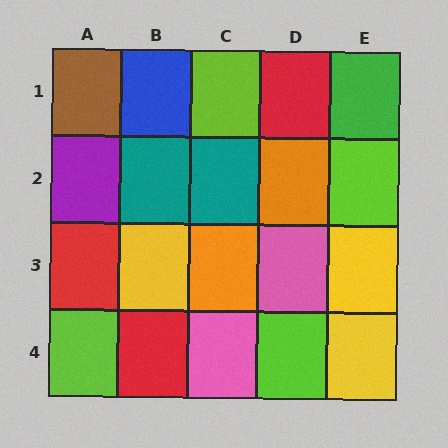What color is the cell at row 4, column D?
Lime.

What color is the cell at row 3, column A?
Red.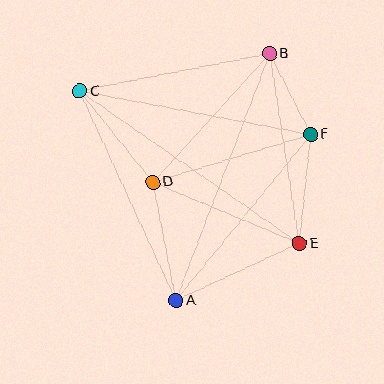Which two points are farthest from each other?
Points C and E are farthest from each other.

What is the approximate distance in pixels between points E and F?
The distance between E and F is approximately 110 pixels.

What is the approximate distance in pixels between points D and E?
The distance between D and E is approximately 159 pixels.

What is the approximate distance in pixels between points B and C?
The distance between B and C is approximately 193 pixels.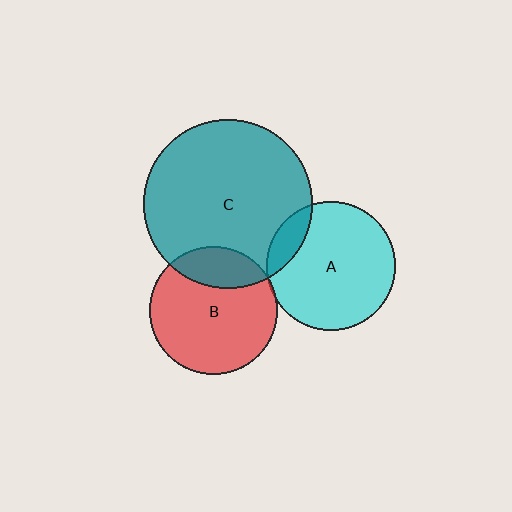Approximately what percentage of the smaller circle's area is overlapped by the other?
Approximately 20%.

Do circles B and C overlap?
Yes.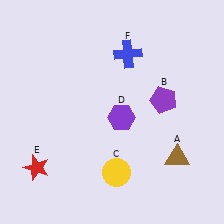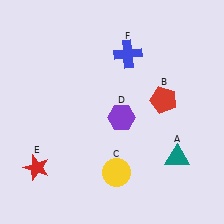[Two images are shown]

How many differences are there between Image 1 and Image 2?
There are 2 differences between the two images.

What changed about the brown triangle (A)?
In Image 1, A is brown. In Image 2, it changed to teal.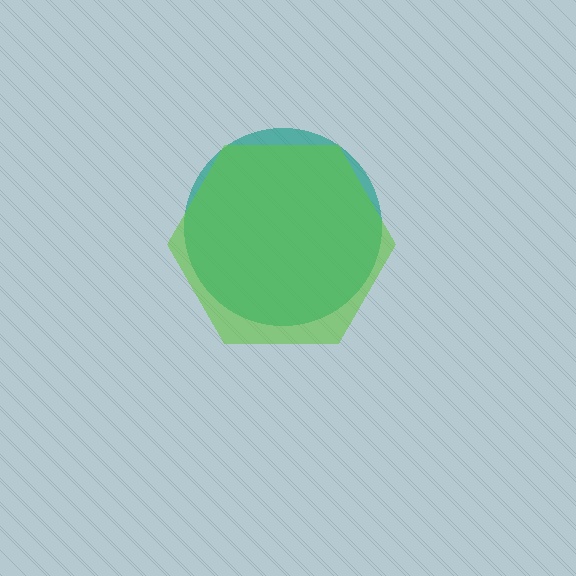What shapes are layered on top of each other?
The layered shapes are: a teal circle, a lime hexagon.